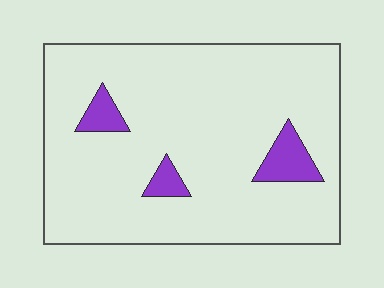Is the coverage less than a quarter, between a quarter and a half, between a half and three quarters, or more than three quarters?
Less than a quarter.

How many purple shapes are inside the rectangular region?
3.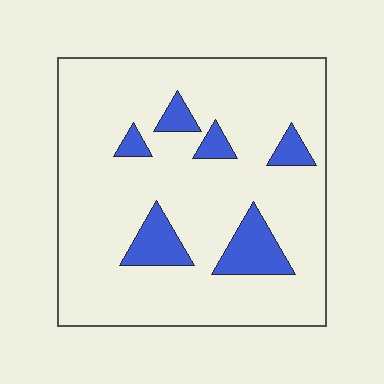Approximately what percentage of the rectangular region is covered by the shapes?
Approximately 15%.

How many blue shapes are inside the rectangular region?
6.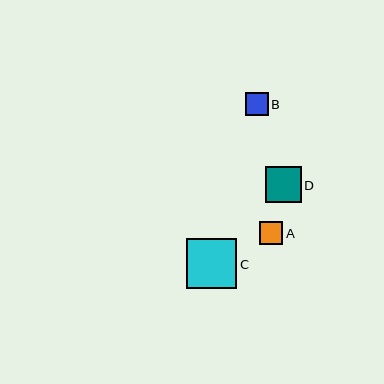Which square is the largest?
Square C is the largest with a size of approximately 50 pixels.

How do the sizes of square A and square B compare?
Square A and square B are approximately the same size.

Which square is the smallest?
Square B is the smallest with a size of approximately 23 pixels.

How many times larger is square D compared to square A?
Square D is approximately 1.6 times the size of square A.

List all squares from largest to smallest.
From largest to smallest: C, D, A, B.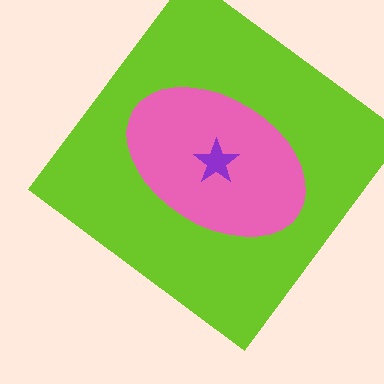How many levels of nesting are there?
3.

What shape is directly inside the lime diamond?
The pink ellipse.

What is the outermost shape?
The lime diamond.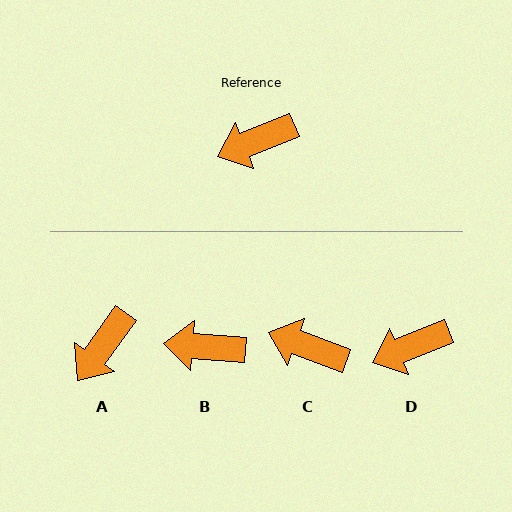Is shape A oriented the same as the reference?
No, it is off by about 32 degrees.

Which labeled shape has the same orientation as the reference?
D.